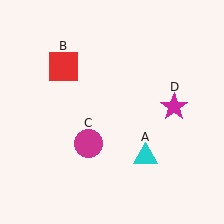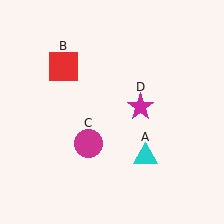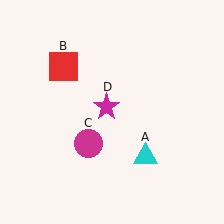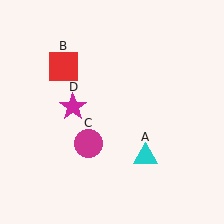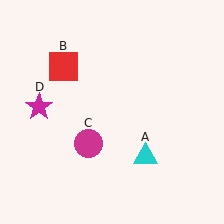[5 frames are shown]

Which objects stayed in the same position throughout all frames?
Cyan triangle (object A) and red square (object B) and magenta circle (object C) remained stationary.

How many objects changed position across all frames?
1 object changed position: magenta star (object D).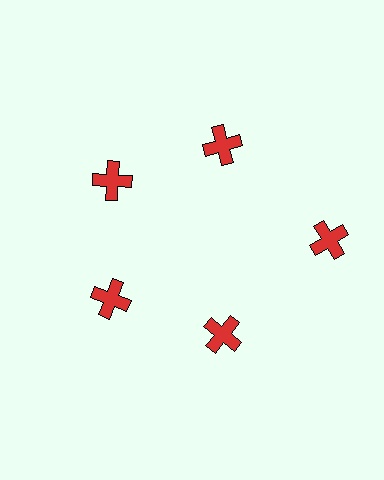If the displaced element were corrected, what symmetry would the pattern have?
It would have 5-fold rotational symmetry — the pattern would map onto itself every 72 degrees.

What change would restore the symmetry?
The symmetry would be restored by moving it inward, back onto the ring so that all 5 crosses sit at equal angles and equal distance from the center.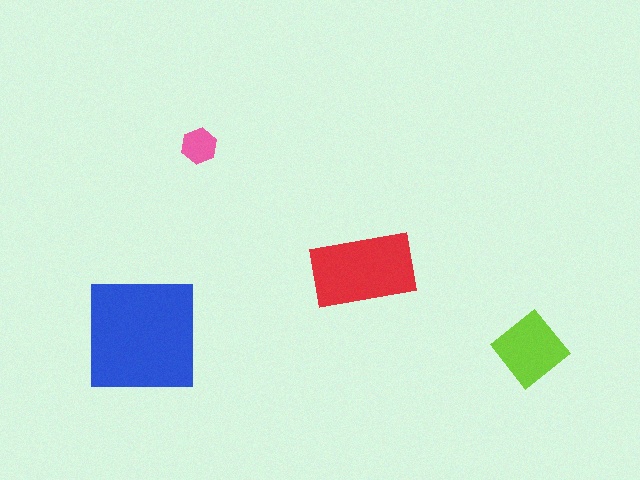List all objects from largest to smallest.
The blue square, the red rectangle, the lime diamond, the pink hexagon.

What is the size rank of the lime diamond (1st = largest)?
3rd.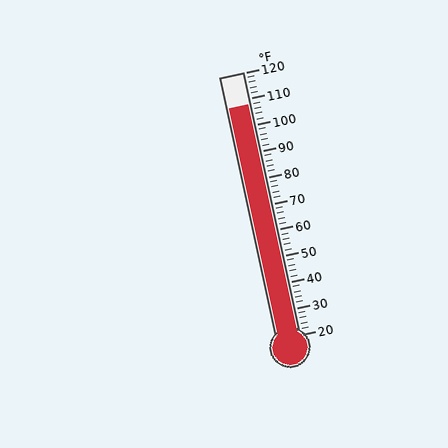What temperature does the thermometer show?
The thermometer shows approximately 108°F.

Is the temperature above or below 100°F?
The temperature is above 100°F.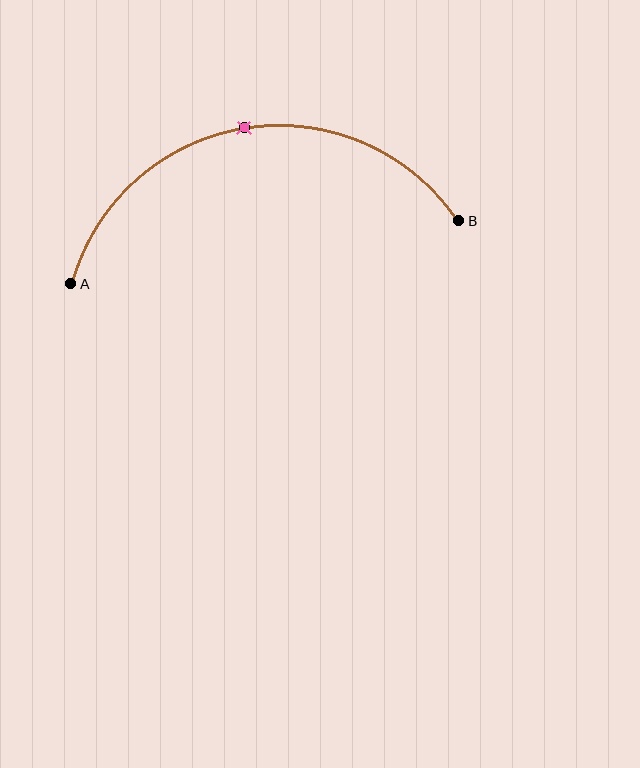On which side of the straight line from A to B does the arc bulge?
The arc bulges above the straight line connecting A and B.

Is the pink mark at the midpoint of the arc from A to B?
Yes. The pink mark lies on the arc at equal arc-length from both A and B — it is the arc midpoint.